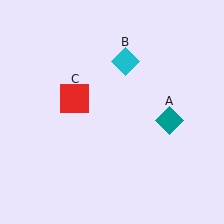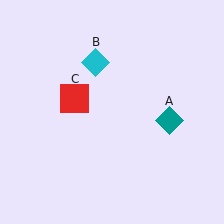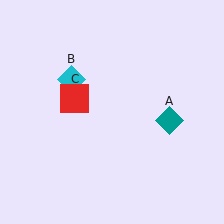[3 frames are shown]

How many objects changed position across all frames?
1 object changed position: cyan diamond (object B).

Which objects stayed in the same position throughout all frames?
Teal diamond (object A) and red square (object C) remained stationary.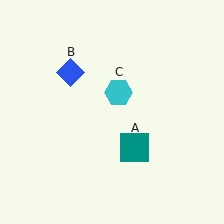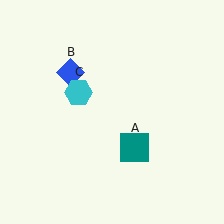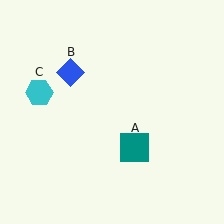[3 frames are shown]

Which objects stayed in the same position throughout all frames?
Teal square (object A) and blue diamond (object B) remained stationary.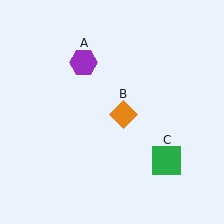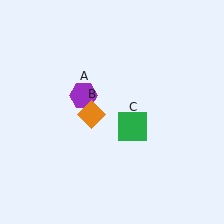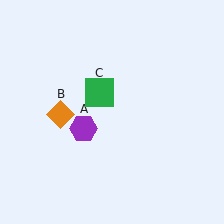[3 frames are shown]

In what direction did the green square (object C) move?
The green square (object C) moved up and to the left.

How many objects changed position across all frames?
3 objects changed position: purple hexagon (object A), orange diamond (object B), green square (object C).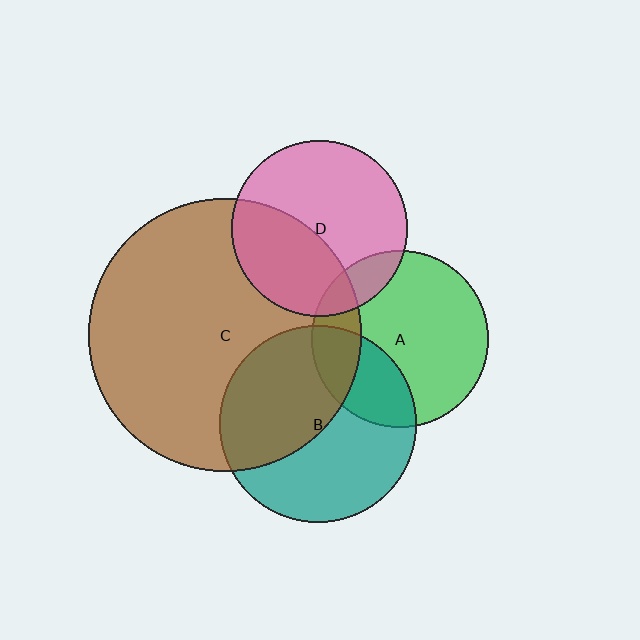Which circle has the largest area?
Circle C (brown).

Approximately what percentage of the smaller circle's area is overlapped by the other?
Approximately 45%.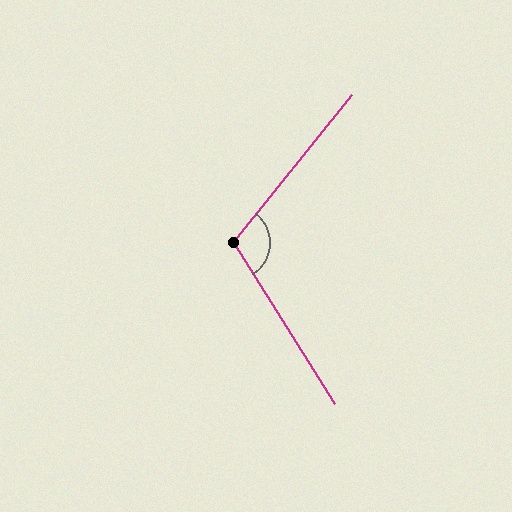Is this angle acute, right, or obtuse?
It is obtuse.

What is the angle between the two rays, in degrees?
Approximately 109 degrees.